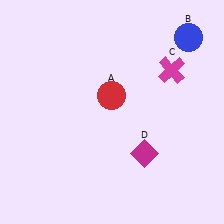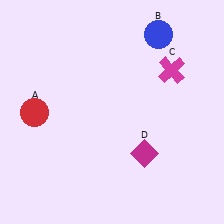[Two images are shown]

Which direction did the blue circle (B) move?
The blue circle (B) moved left.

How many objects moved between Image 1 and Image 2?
2 objects moved between the two images.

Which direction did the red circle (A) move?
The red circle (A) moved left.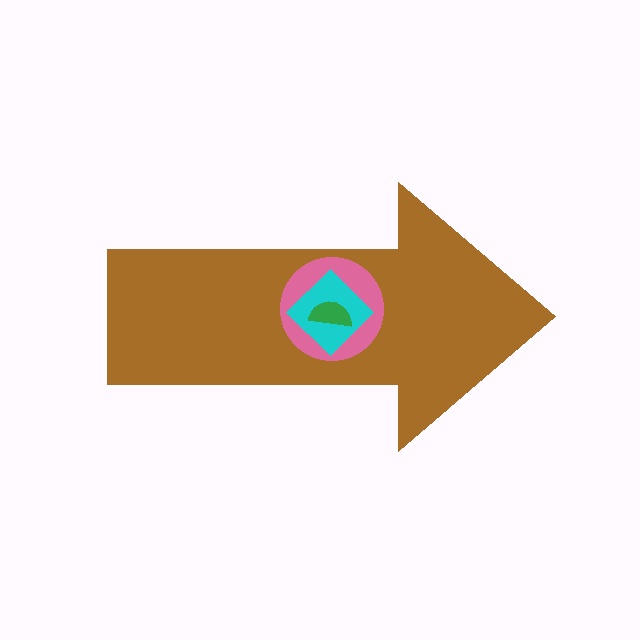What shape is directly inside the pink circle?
The cyan diamond.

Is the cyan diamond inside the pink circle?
Yes.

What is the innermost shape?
The green semicircle.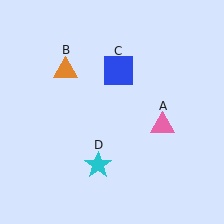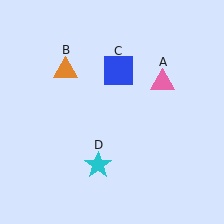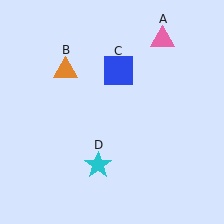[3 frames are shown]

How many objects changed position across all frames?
1 object changed position: pink triangle (object A).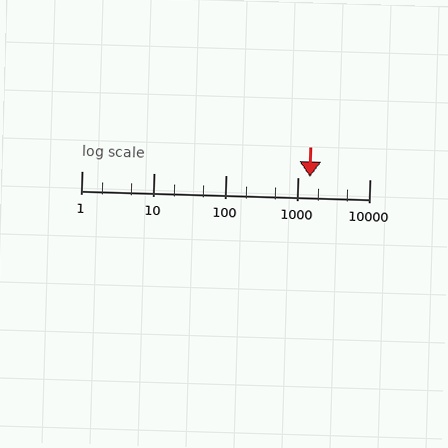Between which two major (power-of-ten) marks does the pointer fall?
The pointer is between 1000 and 10000.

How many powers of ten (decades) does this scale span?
The scale spans 4 decades, from 1 to 10000.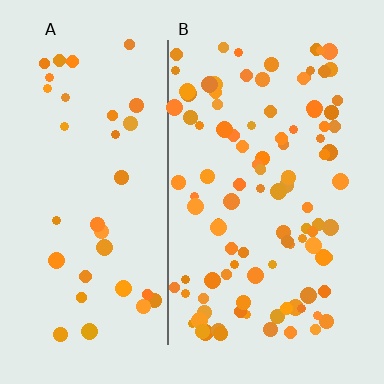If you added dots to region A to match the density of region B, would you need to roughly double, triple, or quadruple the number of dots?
Approximately triple.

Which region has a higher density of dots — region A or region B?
B (the right).